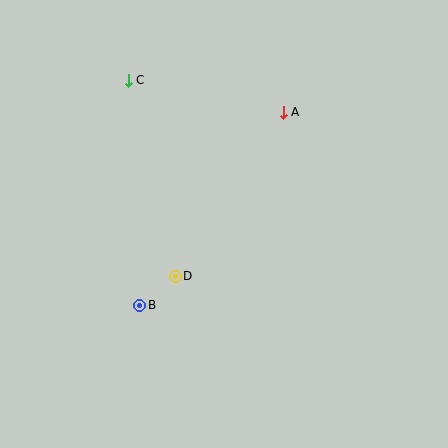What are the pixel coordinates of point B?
Point B is at (140, 305).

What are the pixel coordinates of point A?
Point A is at (283, 112).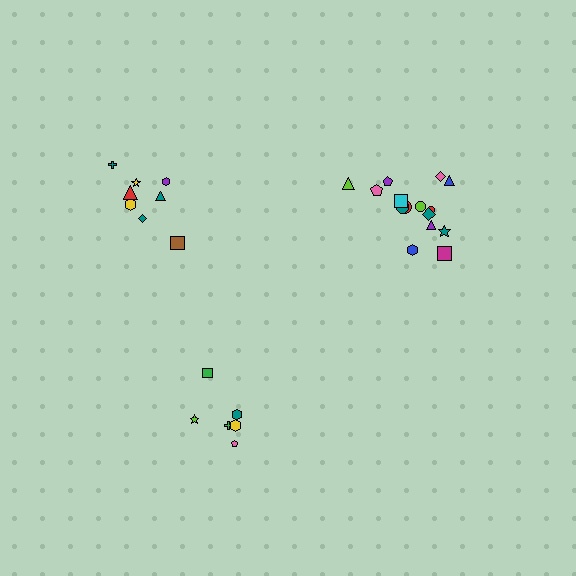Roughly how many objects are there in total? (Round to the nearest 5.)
Roughly 30 objects in total.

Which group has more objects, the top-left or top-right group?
The top-right group.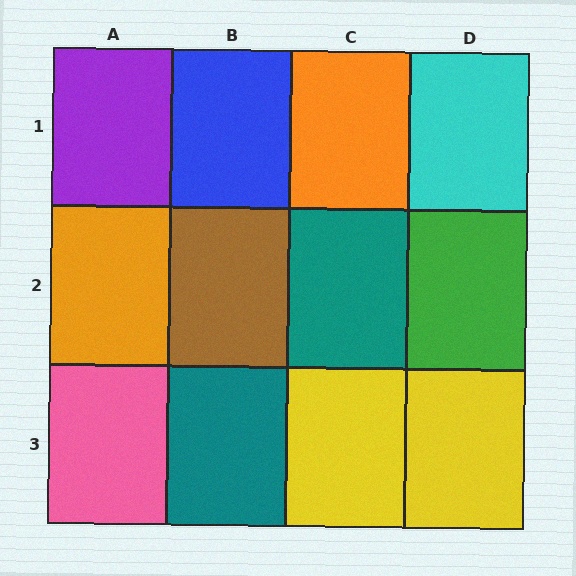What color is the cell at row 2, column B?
Brown.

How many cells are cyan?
1 cell is cyan.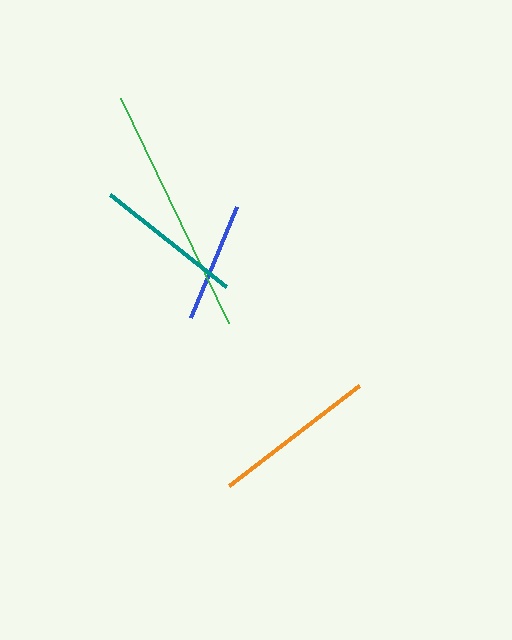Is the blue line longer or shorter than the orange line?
The orange line is longer than the blue line.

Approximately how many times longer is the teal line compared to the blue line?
The teal line is approximately 1.2 times the length of the blue line.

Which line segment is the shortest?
The blue line is the shortest at approximately 120 pixels.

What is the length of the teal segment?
The teal segment is approximately 148 pixels long.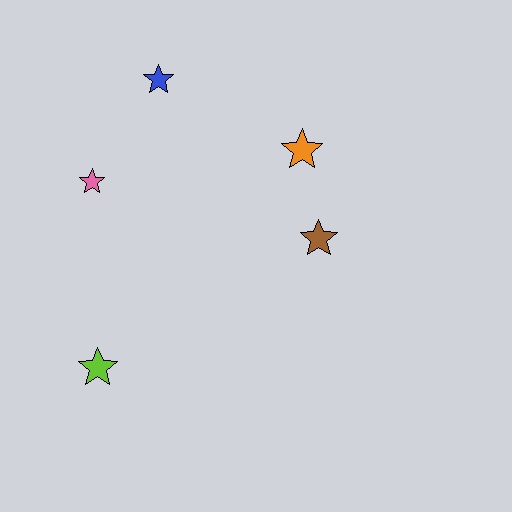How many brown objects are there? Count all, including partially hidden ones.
There is 1 brown object.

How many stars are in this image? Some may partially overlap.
There are 5 stars.